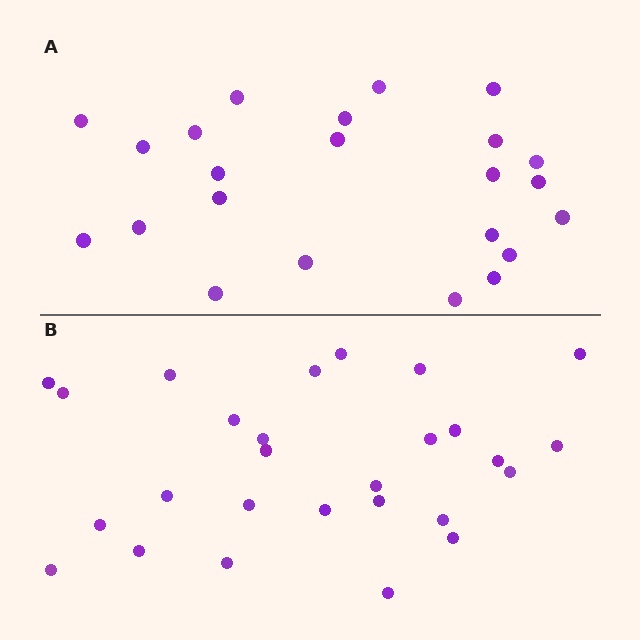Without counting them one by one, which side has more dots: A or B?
Region B (the bottom region) has more dots.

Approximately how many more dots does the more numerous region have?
Region B has about 4 more dots than region A.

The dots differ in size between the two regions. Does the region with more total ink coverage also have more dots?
No. Region A has more total ink coverage because its dots are larger, but region B actually contains more individual dots. Total area can be misleading — the number of items is what matters here.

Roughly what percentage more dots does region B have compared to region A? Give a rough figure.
About 15% more.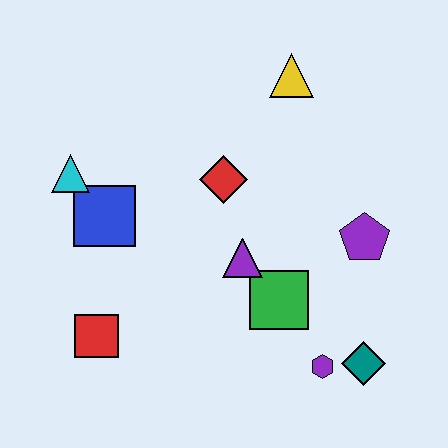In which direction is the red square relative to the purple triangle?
The red square is to the left of the purple triangle.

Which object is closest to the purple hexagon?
The teal diamond is closest to the purple hexagon.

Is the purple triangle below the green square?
No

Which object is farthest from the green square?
The cyan triangle is farthest from the green square.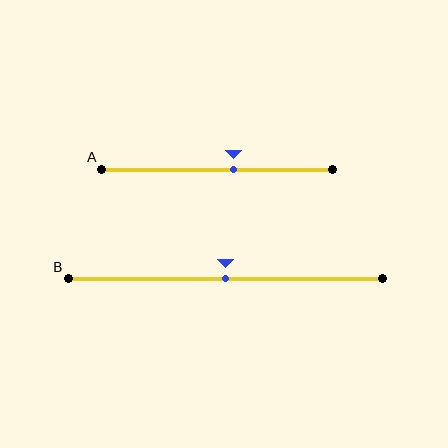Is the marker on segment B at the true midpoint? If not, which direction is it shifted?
Yes, the marker on segment B is at the true midpoint.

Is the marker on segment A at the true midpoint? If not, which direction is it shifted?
No, the marker on segment A is shifted to the right by about 7% of the segment length.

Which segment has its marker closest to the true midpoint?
Segment B has its marker closest to the true midpoint.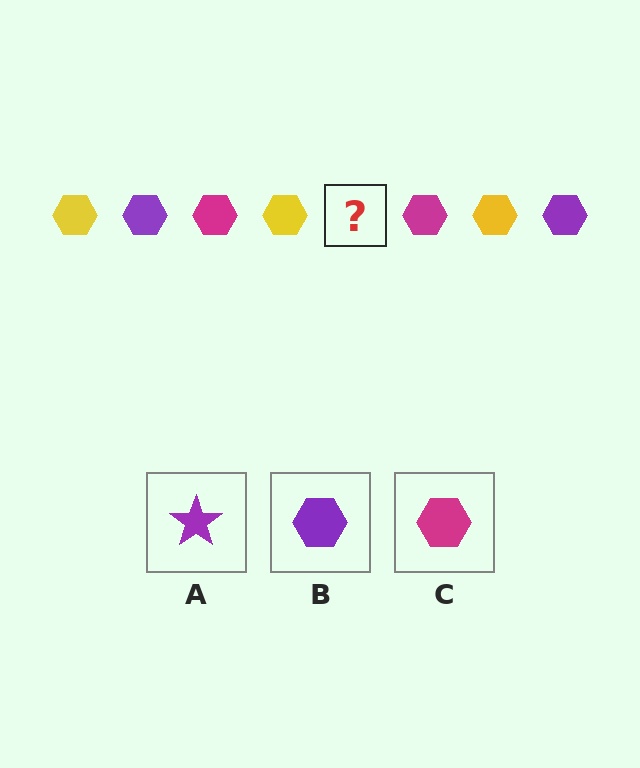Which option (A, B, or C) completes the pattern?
B.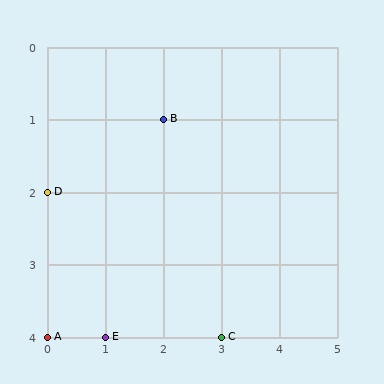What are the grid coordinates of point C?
Point C is at grid coordinates (3, 4).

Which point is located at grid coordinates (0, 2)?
Point D is at (0, 2).